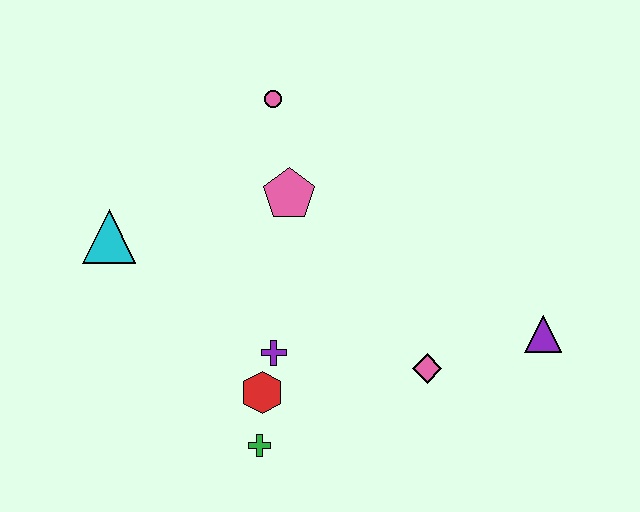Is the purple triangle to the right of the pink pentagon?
Yes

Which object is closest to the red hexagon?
The purple cross is closest to the red hexagon.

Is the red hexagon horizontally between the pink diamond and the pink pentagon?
No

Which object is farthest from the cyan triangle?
The purple triangle is farthest from the cyan triangle.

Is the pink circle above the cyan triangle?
Yes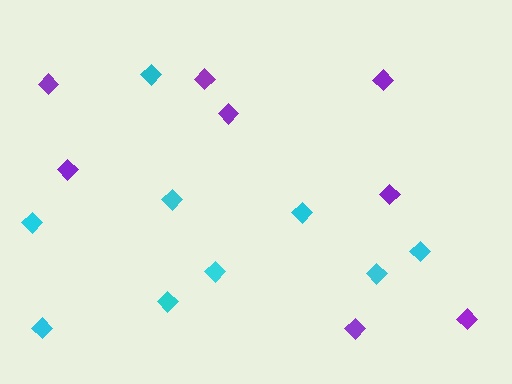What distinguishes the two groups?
There are 2 groups: one group of cyan diamonds (9) and one group of purple diamonds (8).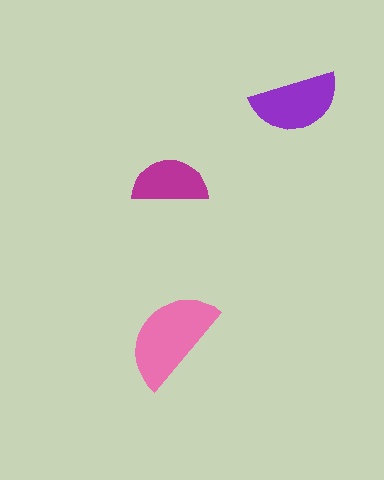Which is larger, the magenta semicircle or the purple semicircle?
The purple one.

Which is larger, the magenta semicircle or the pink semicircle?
The pink one.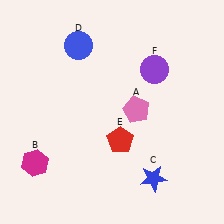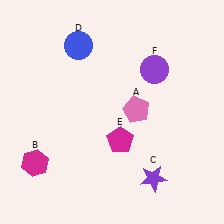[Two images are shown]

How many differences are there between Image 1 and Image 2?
There are 2 differences between the two images.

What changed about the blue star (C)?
In Image 1, C is blue. In Image 2, it changed to purple.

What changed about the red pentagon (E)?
In Image 1, E is red. In Image 2, it changed to magenta.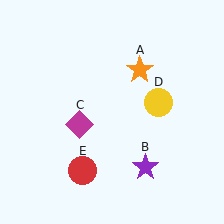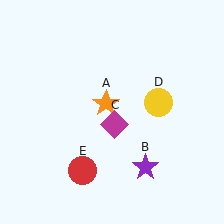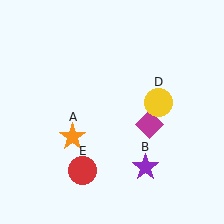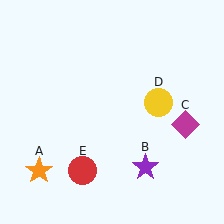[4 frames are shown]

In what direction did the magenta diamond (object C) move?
The magenta diamond (object C) moved right.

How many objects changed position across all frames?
2 objects changed position: orange star (object A), magenta diamond (object C).